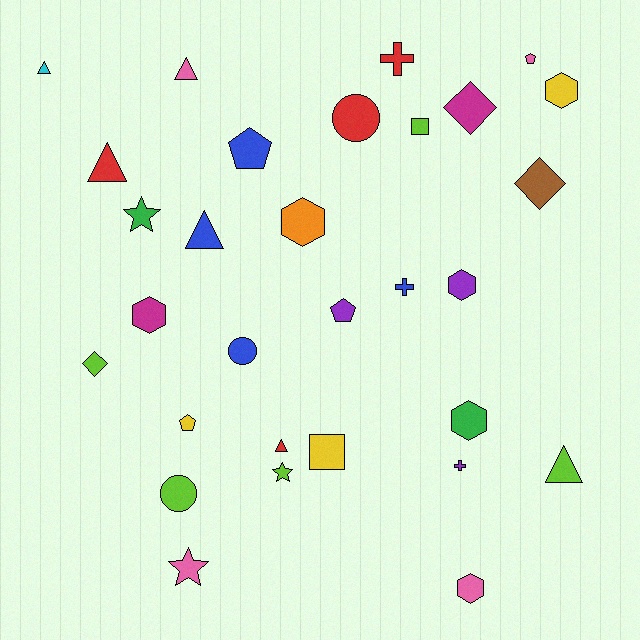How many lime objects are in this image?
There are 5 lime objects.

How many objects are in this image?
There are 30 objects.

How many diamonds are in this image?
There are 3 diamonds.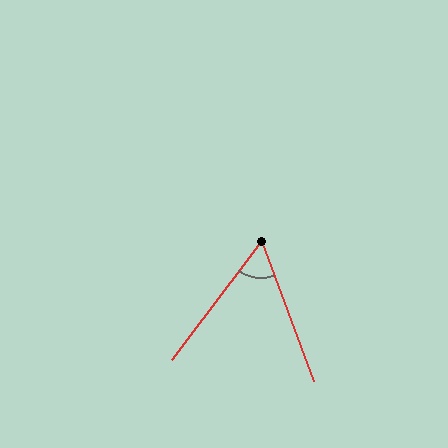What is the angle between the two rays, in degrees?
Approximately 57 degrees.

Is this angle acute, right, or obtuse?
It is acute.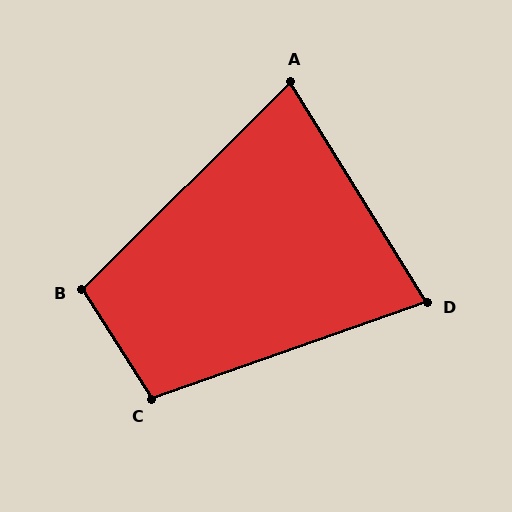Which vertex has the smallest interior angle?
A, at approximately 77 degrees.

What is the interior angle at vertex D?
Approximately 77 degrees (acute).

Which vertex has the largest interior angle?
C, at approximately 103 degrees.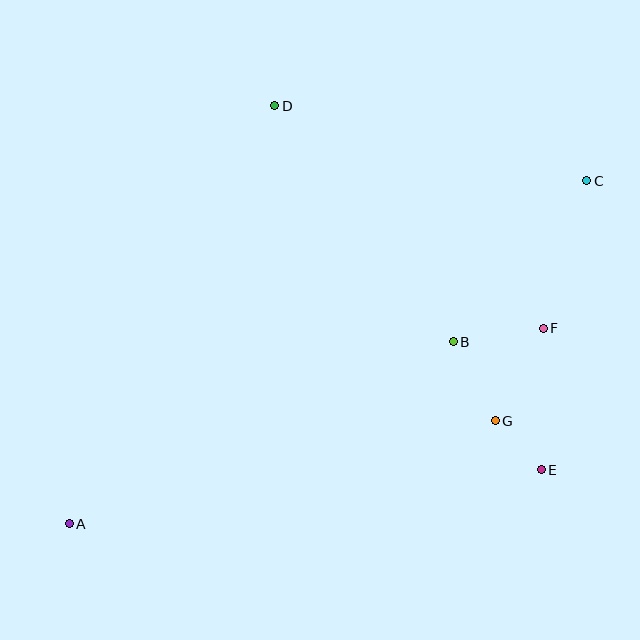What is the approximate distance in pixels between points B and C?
The distance between B and C is approximately 209 pixels.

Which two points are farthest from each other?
Points A and C are farthest from each other.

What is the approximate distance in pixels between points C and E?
The distance between C and E is approximately 293 pixels.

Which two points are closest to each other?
Points E and G are closest to each other.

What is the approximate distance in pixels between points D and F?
The distance between D and F is approximately 349 pixels.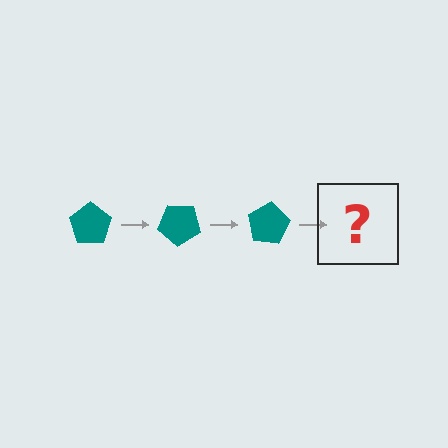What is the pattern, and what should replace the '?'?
The pattern is that the pentagon rotates 40 degrees each step. The '?' should be a teal pentagon rotated 120 degrees.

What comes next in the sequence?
The next element should be a teal pentagon rotated 120 degrees.